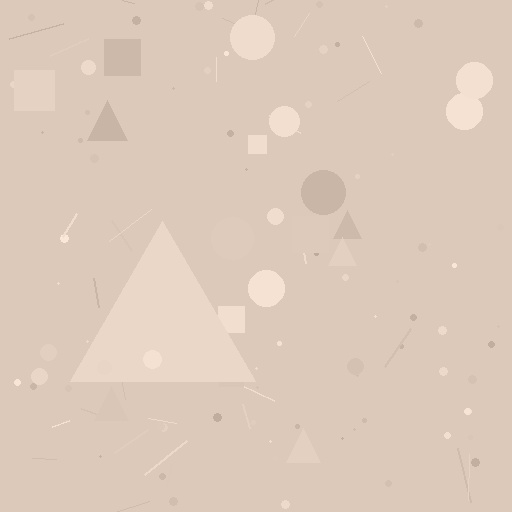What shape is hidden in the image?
A triangle is hidden in the image.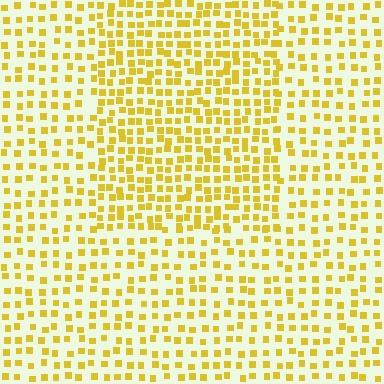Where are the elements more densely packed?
The elements are more densely packed inside the rectangle boundary.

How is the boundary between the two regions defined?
The boundary is defined by a change in element density (approximately 1.6x ratio). All elements are the same color, size, and shape.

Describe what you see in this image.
The image contains small yellow elements arranged at two different densities. A rectangle-shaped region is visible where the elements are more densely packed than the surrounding area.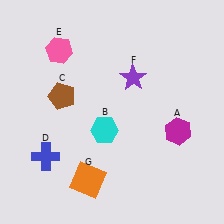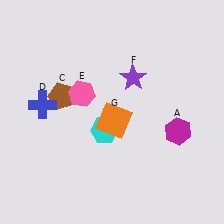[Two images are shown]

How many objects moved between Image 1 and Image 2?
3 objects moved between the two images.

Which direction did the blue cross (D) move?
The blue cross (D) moved up.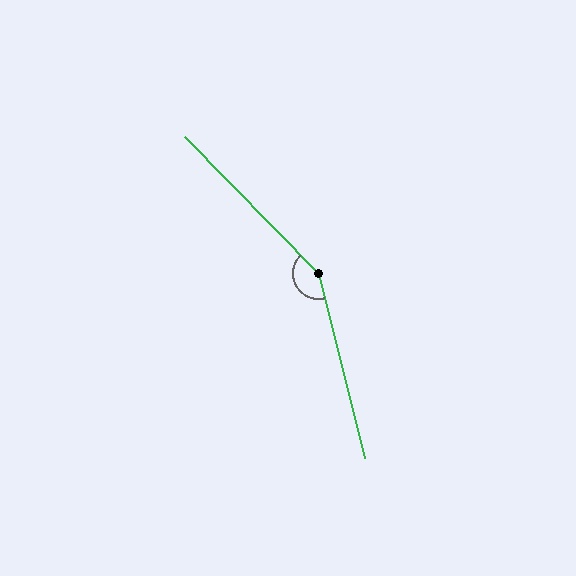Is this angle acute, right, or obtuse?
It is obtuse.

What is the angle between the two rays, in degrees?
Approximately 150 degrees.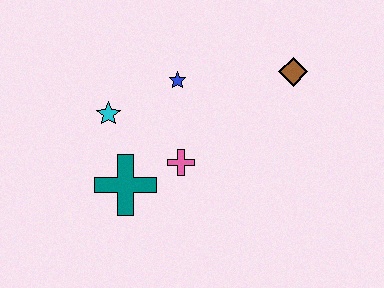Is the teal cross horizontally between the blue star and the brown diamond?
No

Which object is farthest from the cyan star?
The brown diamond is farthest from the cyan star.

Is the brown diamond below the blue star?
No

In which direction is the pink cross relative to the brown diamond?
The pink cross is to the left of the brown diamond.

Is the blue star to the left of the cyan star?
No